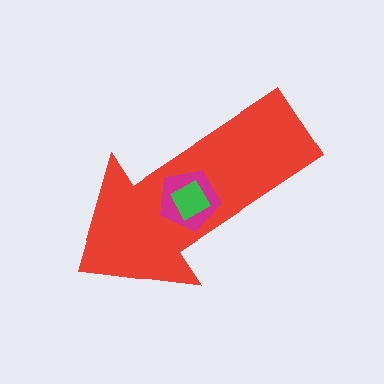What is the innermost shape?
The green diamond.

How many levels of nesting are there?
3.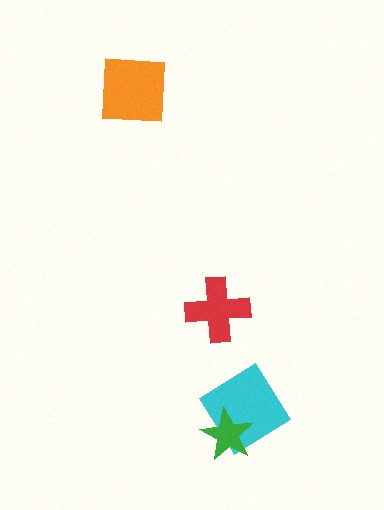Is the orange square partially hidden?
No, no other shape covers it.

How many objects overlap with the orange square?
0 objects overlap with the orange square.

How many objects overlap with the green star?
1 object overlaps with the green star.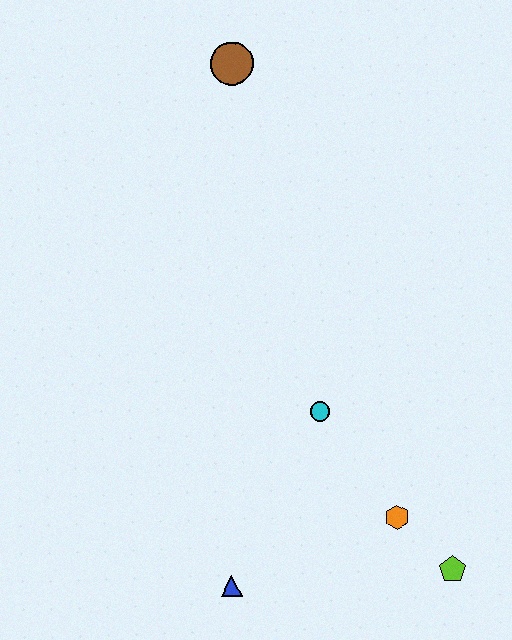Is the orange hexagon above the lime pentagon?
Yes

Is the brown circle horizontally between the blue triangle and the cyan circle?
Yes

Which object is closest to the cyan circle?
The orange hexagon is closest to the cyan circle.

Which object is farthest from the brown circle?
The lime pentagon is farthest from the brown circle.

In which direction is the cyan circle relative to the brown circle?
The cyan circle is below the brown circle.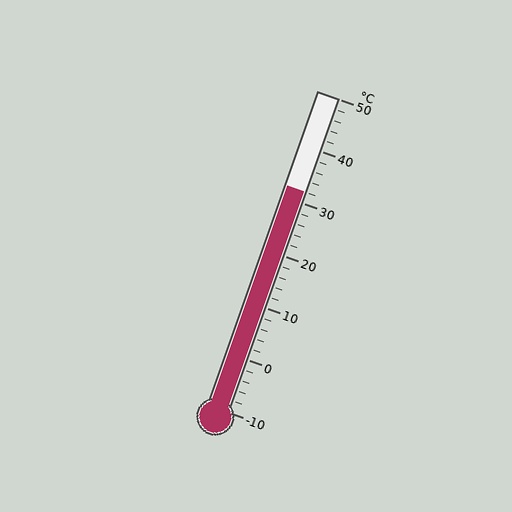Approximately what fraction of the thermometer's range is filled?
The thermometer is filled to approximately 70% of its range.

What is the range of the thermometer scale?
The thermometer scale ranges from -10°C to 50°C.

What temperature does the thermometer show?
The thermometer shows approximately 32°C.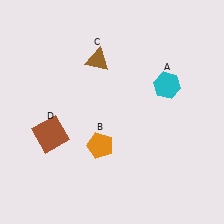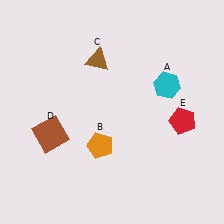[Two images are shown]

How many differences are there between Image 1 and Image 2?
There is 1 difference between the two images.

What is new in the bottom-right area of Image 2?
A red pentagon (E) was added in the bottom-right area of Image 2.